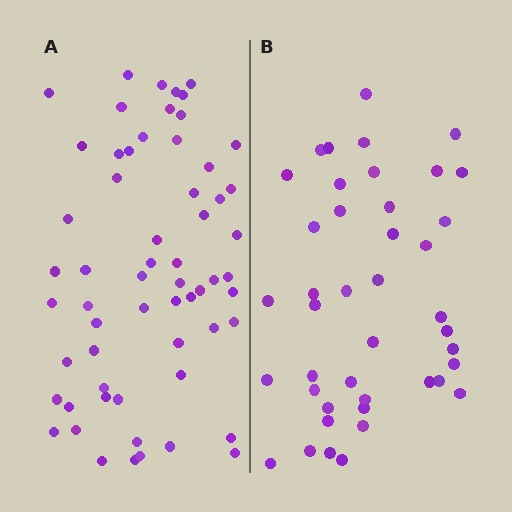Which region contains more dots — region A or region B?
Region A (the left region) has more dots.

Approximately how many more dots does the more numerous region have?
Region A has approximately 20 more dots than region B.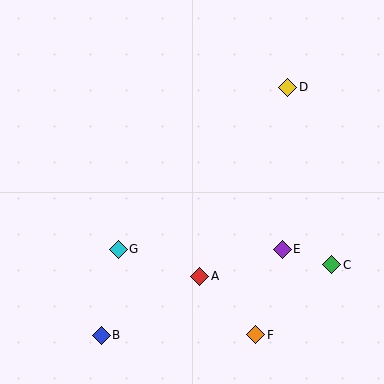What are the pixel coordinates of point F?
Point F is at (256, 335).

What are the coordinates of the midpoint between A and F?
The midpoint between A and F is at (228, 306).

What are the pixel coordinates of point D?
Point D is at (288, 87).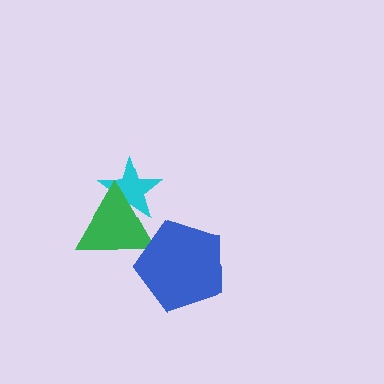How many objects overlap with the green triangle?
2 objects overlap with the green triangle.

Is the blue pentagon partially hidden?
No, no other shape covers it.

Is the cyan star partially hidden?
Yes, it is partially covered by another shape.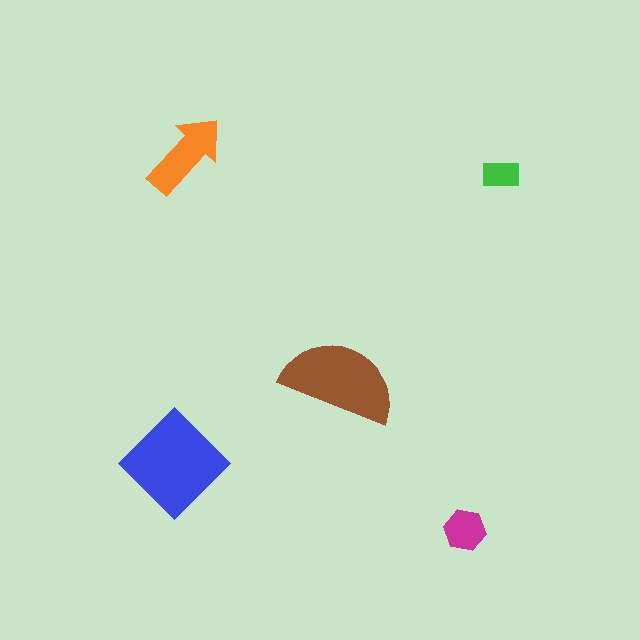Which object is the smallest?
The green rectangle.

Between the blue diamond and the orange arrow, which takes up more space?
The blue diamond.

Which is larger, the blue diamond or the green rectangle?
The blue diamond.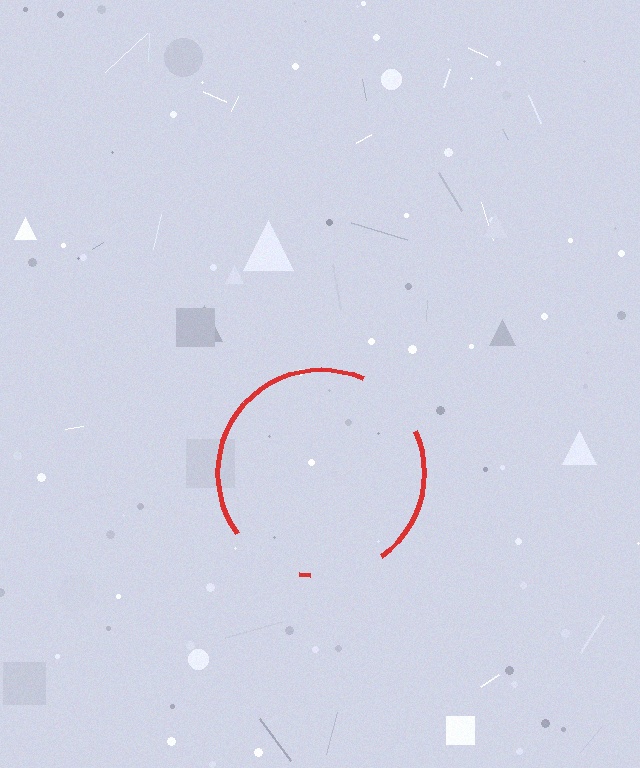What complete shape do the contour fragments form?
The contour fragments form a circle.